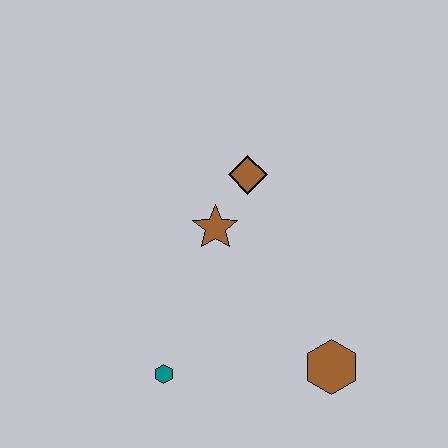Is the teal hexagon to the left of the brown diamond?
Yes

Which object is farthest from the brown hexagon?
The brown diamond is farthest from the brown hexagon.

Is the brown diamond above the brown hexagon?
Yes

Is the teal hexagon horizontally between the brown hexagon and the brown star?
No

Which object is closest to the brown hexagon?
The teal hexagon is closest to the brown hexagon.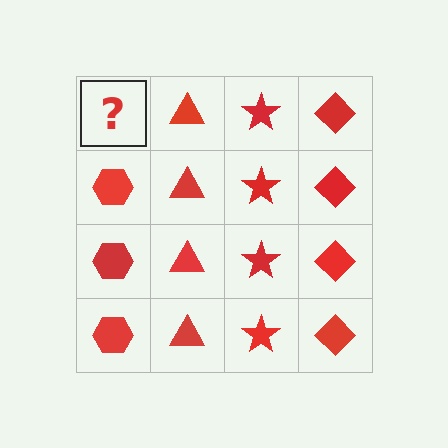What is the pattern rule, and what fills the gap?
The rule is that each column has a consistent shape. The gap should be filled with a red hexagon.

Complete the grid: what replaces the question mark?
The question mark should be replaced with a red hexagon.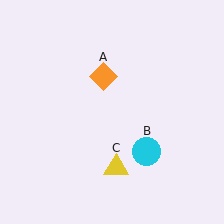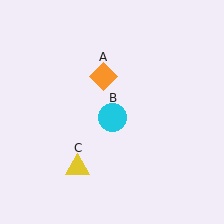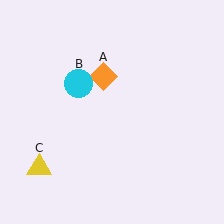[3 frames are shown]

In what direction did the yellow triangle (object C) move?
The yellow triangle (object C) moved left.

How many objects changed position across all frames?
2 objects changed position: cyan circle (object B), yellow triangle (object C).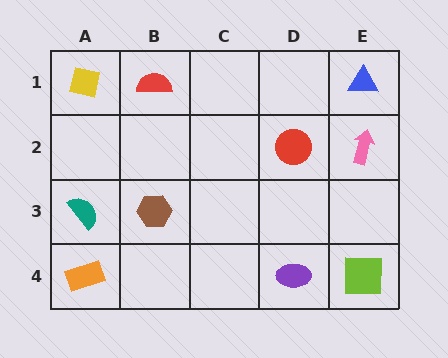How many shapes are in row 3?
2 shapes.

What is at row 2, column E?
A pink arrow.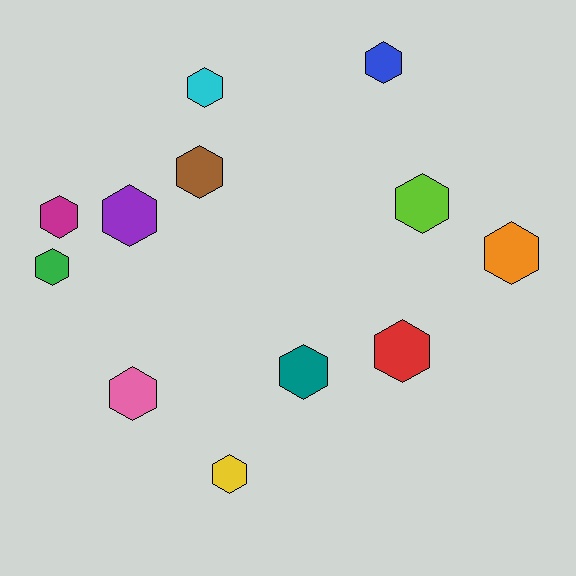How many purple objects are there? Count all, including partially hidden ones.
There is 1 purple object.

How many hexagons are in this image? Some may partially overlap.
There are 12 hexagons.